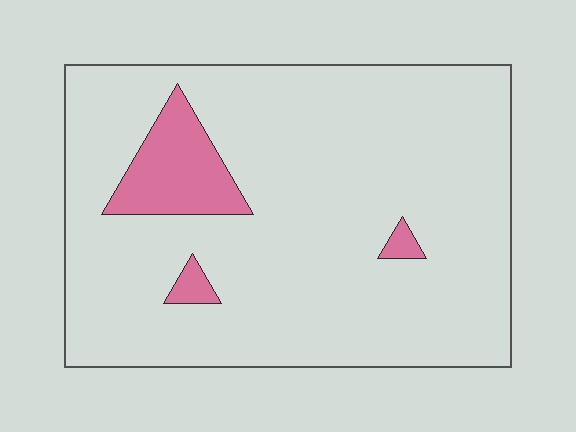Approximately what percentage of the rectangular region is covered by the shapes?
Approximately 10%.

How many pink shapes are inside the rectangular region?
3.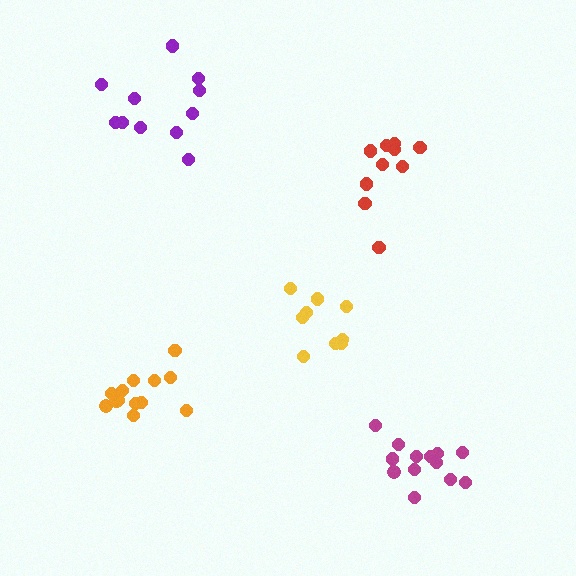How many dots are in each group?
Group 1: 9 dots, Group 2: 13 dots, Group 3: 10 dots, Group 4: 13 dots, Group 5: 11 dots (56 total).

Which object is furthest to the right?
The magenta cluster is rightmost.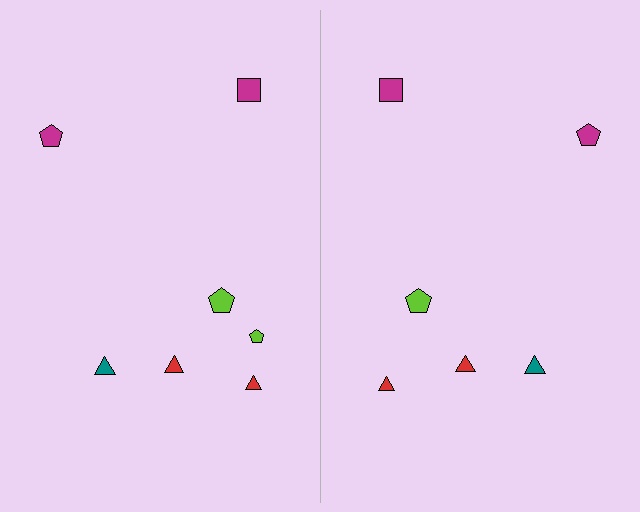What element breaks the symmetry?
A lime pentagon is missing from the right side.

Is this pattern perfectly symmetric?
No, the pattern is not perfectly symmetric. A lime pentagon is missing from the right side.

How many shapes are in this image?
There are 13 shapes in this image.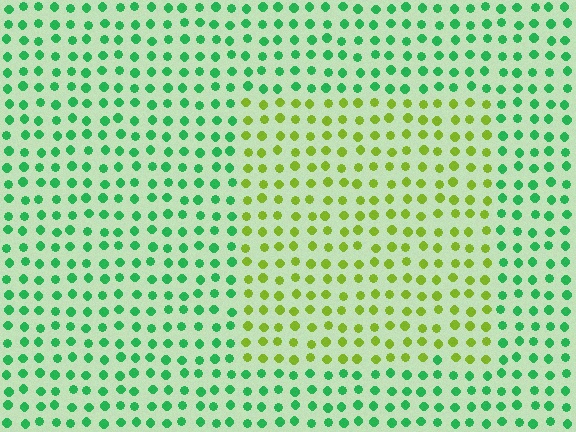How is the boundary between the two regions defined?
The boundary is defined purely by a slight shift in hue (about 56 degrees). Spacing, size, and orientation are identical on both sides.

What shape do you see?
I see a rectangle.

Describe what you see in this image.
The image is filled with small green elements in a uniform arrangement. A rectangle-shaped region is visible where the elements are tinted to a slightly different hue, forming a subtle color boundary.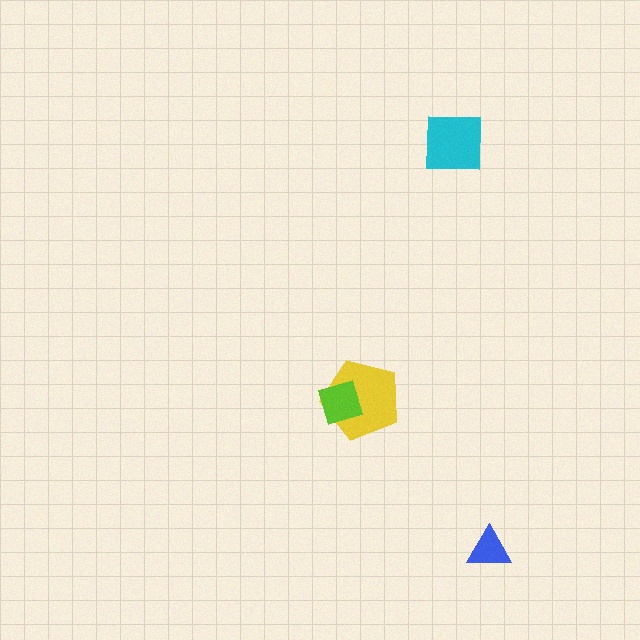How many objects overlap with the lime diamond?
1 object overlaps with the lime diamond.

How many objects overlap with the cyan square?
0 objects overlap with the cyan square.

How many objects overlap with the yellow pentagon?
1 object overlaps with the yellow pentagon.